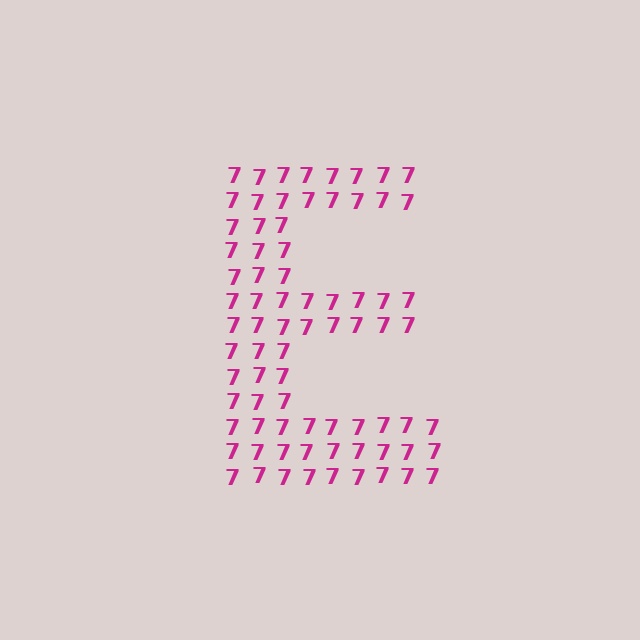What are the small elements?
The small elements are digit 7's.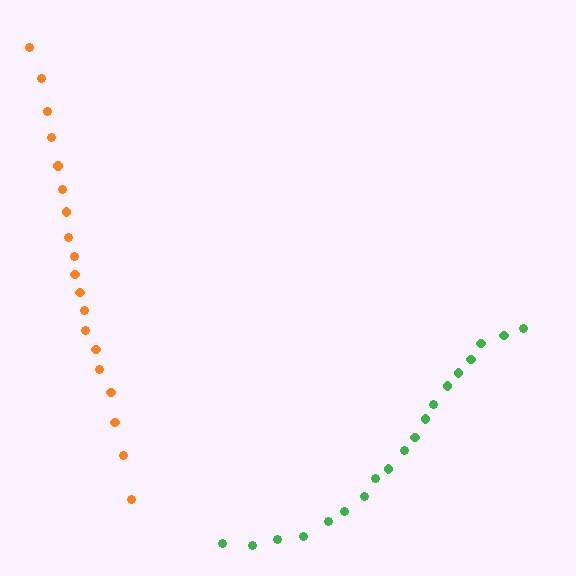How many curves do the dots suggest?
There are 2 distinct paths.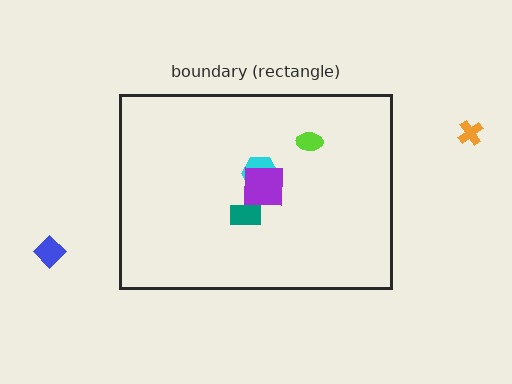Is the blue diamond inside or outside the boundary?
Outside.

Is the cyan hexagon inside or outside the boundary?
Inside.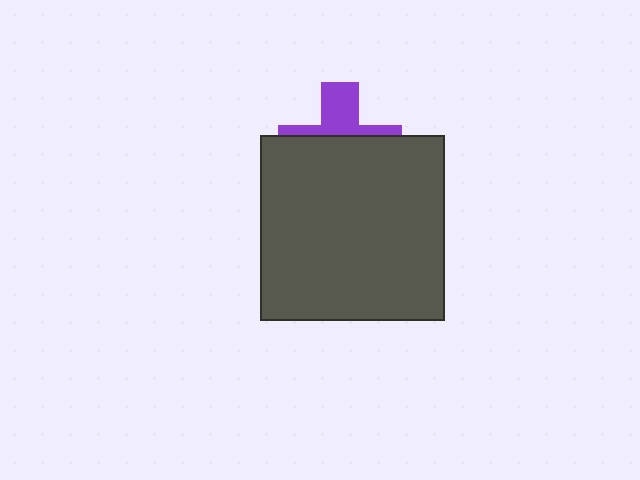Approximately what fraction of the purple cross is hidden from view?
Roughly 64% of the purple cross is hidden behind the dark gray square.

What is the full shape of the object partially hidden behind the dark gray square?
The partially hidden object is a purple cross.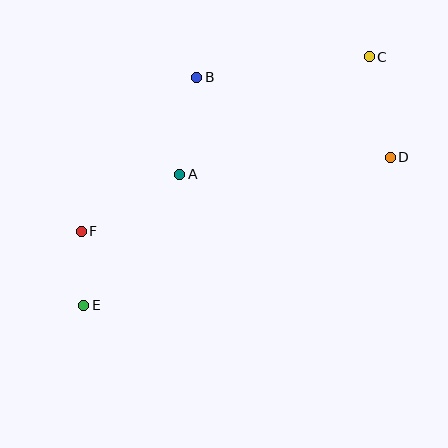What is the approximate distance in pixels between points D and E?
The distance between D and E is approximately 340 pixels.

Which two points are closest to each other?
Points E and F are closest to each other.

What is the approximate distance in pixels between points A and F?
The distance between A and F is approximately 114 pixels.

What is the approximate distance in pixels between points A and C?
The distance between A and C is approximately 223 pixels.